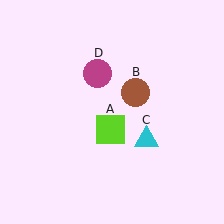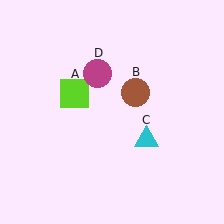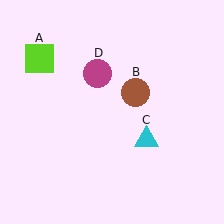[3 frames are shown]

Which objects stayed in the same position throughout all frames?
Brown circle (object B) and cyan triangle (object C) and magenta circle (object D) remained stationary.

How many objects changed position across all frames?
1 object changed position: lime square (object A).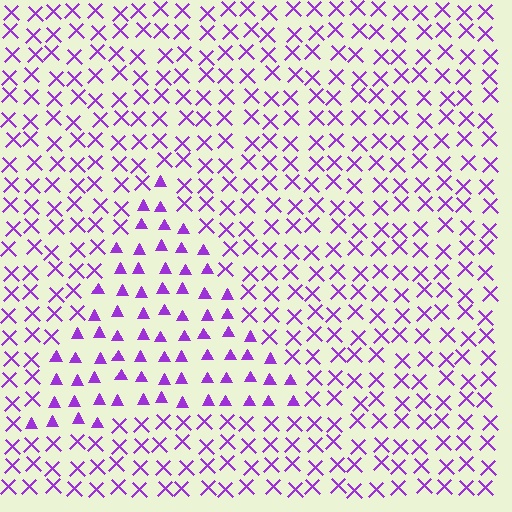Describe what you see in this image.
The image is filled with small purple elements arranged in a uniform grid. A triangle-shaped region contains triangles, while the surrounding area contains X marks. The boundary is defined purely by the change in element shape.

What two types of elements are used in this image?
The image uses triangles inside the triangle region and X marks outside it.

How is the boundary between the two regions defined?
The boundary is defined by a change in element shape: triangles inside vs. X marks outside. All elements share the same color and spacing.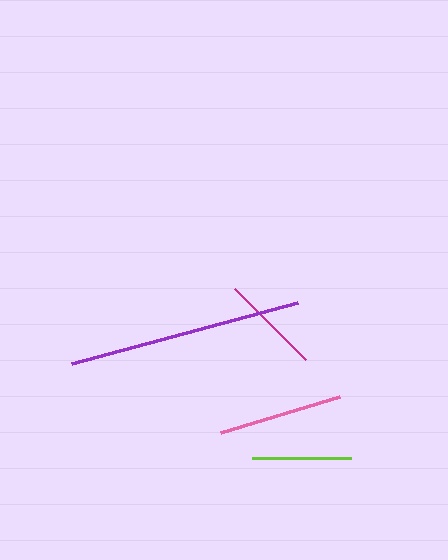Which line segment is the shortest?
The lime line is the shortest at approximately 99 pixels.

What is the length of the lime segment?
The lime segment is approximately 99 pixels long.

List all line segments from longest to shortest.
From longest to shortest: purple, pink, magenta, lime.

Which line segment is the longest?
The purple line is the longest at approximately 233 pixels.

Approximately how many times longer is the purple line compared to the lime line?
The purple line is approximately 2.3 times the length of the lime line.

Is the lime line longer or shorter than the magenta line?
The magenta line is longer than the lime line.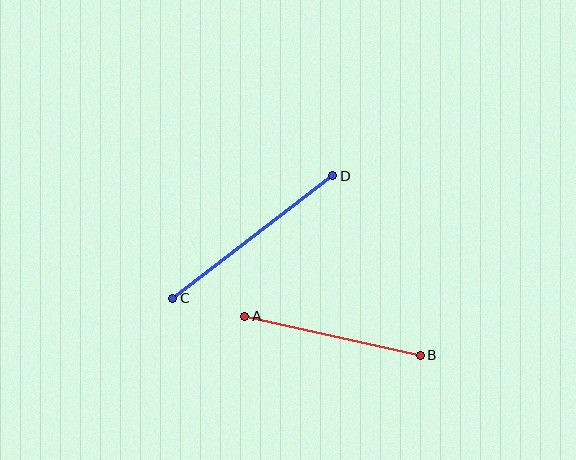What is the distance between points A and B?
The distance is approximately 180 pixels.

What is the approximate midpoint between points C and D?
The midpoint is at approximately (253, 237) pixels.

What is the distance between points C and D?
The distance is approximately 202 pixels.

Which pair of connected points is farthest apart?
Points C and D are farthest apart.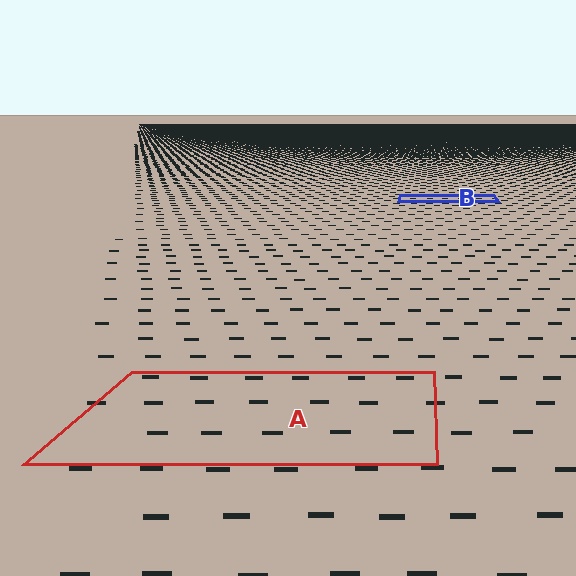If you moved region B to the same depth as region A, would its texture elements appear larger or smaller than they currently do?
They would appear larger. At a closer depth, the same texture elements are projected at a bigger on-screen size.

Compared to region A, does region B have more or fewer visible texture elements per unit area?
Region B has more texture elements per unit area — they are packed more densely because it is farther away.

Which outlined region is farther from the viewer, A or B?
Region B is farther from the viewer — the texture elements inside it appear smaller and more densely packed.